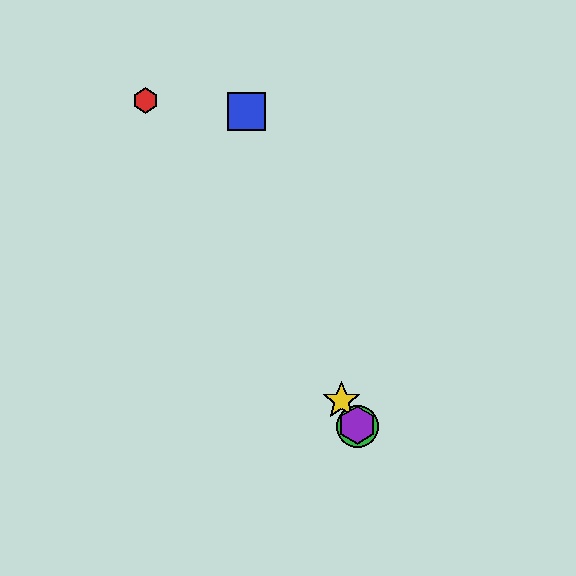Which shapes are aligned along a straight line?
The red hexagon, the green circle, the yellow star, the purple hexagon are aligned along a straight line.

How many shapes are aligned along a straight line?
4 shapes (the red hexagon, the green circle, the yellow star, the purple hexagon) are aligned along a straight line.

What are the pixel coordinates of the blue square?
The blue square is at (246, 112).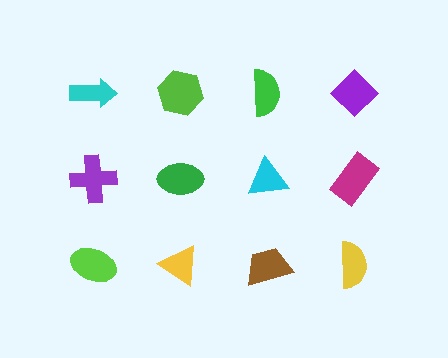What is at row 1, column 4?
A purple diamond.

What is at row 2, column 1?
A purple cross.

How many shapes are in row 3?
4 shapes.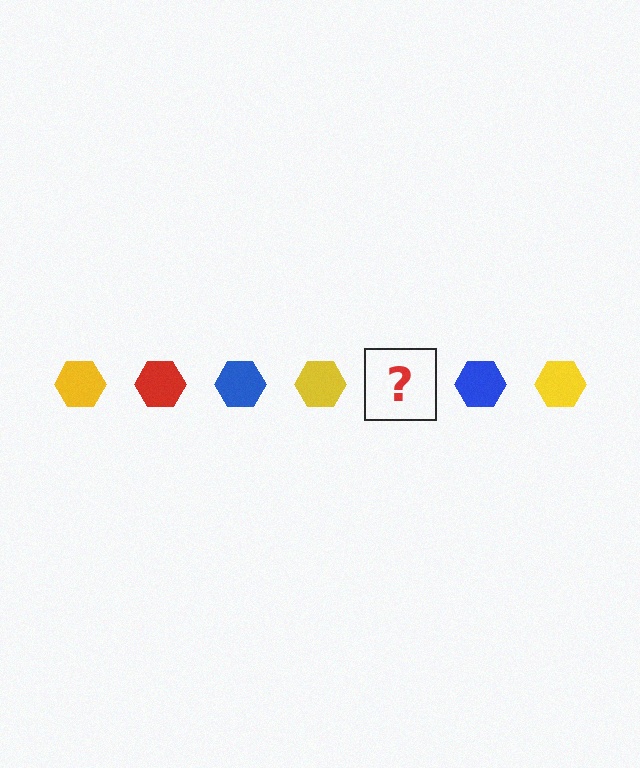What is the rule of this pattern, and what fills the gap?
The rule is that the pattern cycles through yellow, red, blue hexagons. The gap should be filled with a red hexagon.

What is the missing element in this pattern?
The missing element is a red hexagon.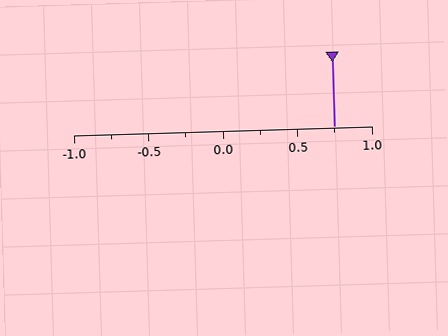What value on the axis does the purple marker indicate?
The marker indicates approximately 0.75.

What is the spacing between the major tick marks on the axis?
The major ticks are spaced 0.5 apart.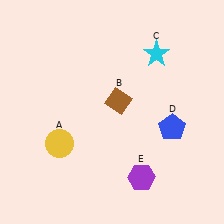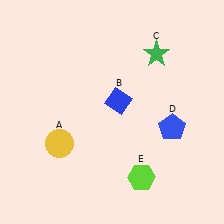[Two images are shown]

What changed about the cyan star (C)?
In Image 1, C is cyan. In Image 2, it changed to green.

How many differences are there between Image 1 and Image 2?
There are 3 differences between the two images.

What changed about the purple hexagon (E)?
In Image 1, E is purple. In Image 2, it changed to lime.